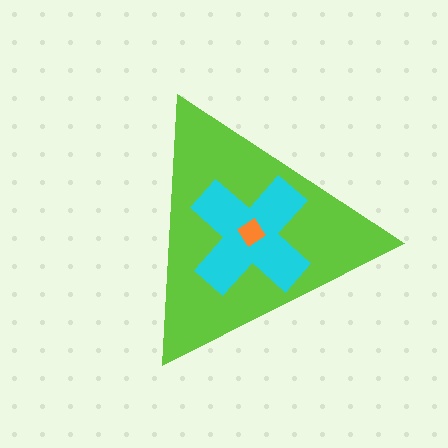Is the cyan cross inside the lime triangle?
Yes.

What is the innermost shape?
The orange diamond.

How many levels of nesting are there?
3.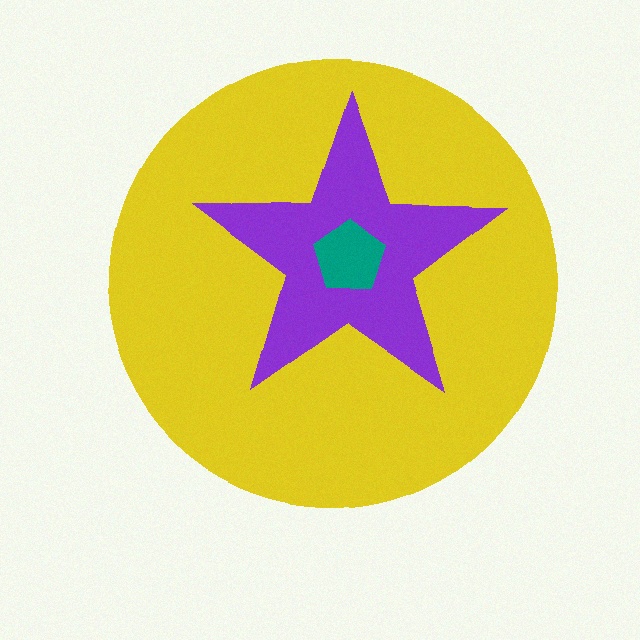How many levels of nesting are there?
3.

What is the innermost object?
The teal pentagon.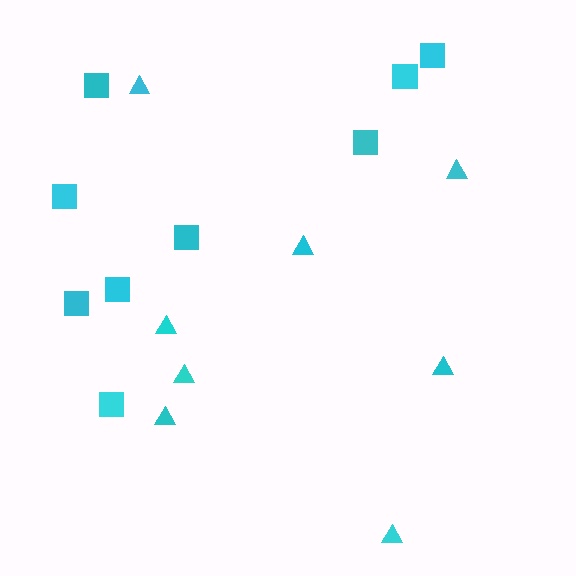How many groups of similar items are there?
There are 2 groups: one group of triangles (8) and one group of squares (9).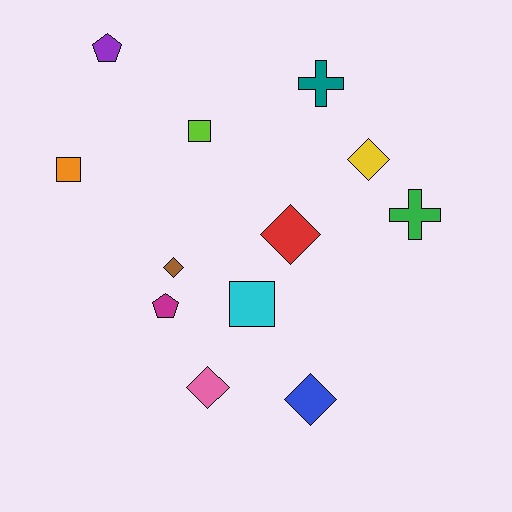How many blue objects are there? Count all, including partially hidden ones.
There is 1 blue object.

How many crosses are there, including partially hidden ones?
There are 2 crosses.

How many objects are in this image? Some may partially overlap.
There are 12 objects.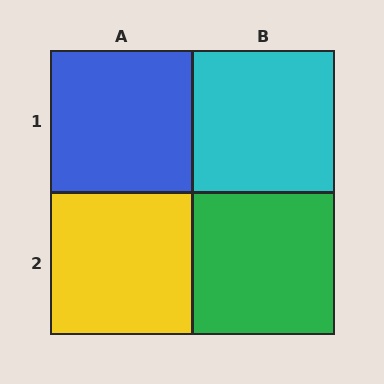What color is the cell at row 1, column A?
Blue.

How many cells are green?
1 cell is green.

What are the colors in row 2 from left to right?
Yellow, green.